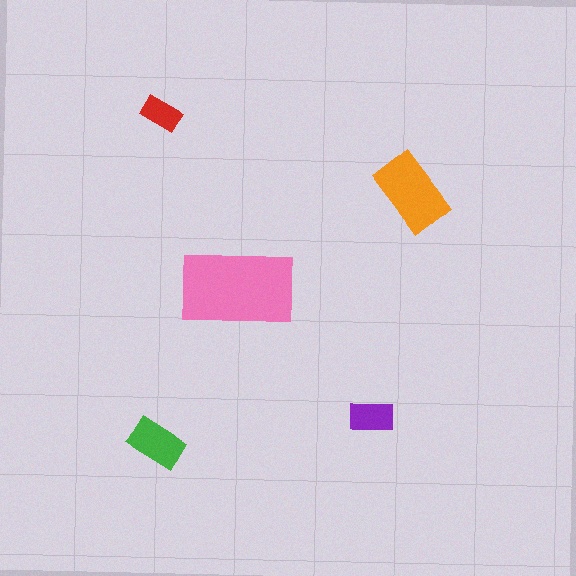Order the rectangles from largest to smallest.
the pink one, the orange one, the green one, the purple one, the red one.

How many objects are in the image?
There are 5 objects in the image.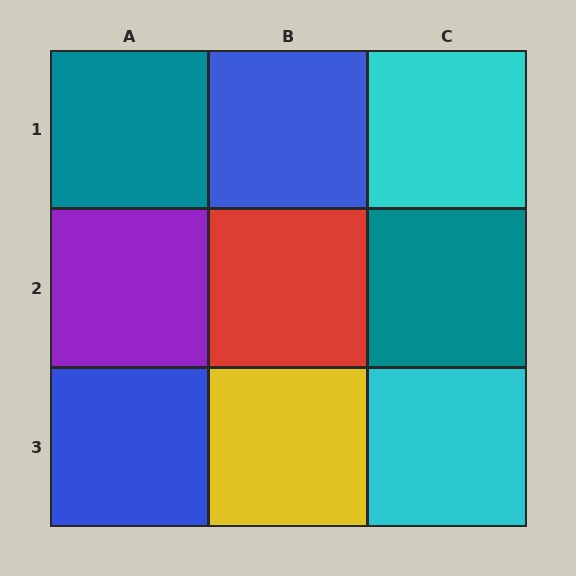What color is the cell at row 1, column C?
Cyan.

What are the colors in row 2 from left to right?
Purple, red, teal.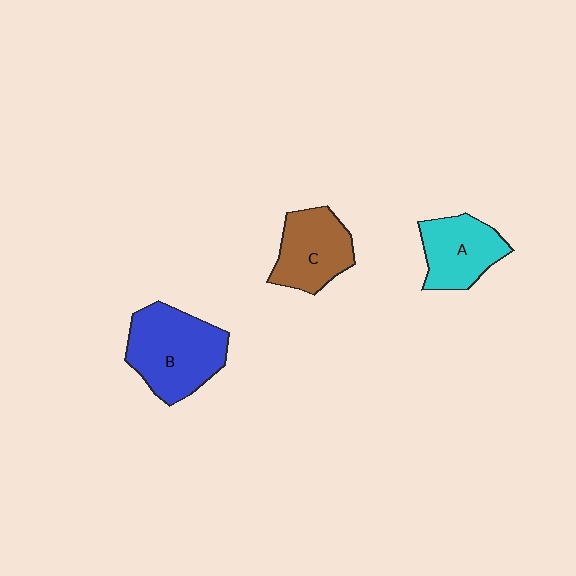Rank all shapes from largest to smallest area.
From largest to smallest: B (blue), C (brown), A (cyan).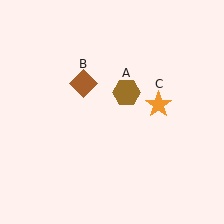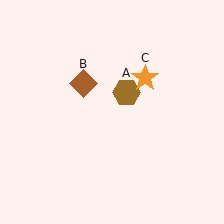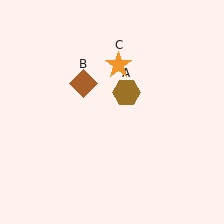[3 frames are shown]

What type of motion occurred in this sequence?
The orange star (object C) rotated counterclockwise around the center of the scene.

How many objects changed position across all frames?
1 object changed position: orange star (object C).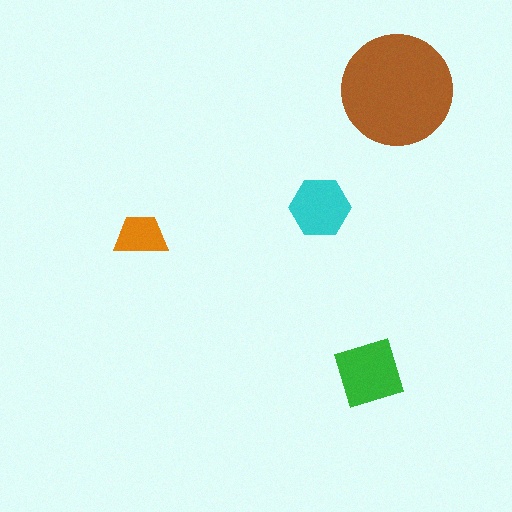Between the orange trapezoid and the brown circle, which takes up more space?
The brown circle.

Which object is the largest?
The brown circle.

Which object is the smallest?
The orange trapezoid.